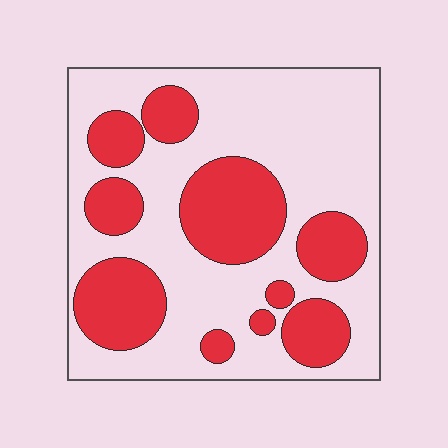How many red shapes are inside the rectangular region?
10.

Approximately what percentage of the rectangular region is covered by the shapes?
Approximately 35%.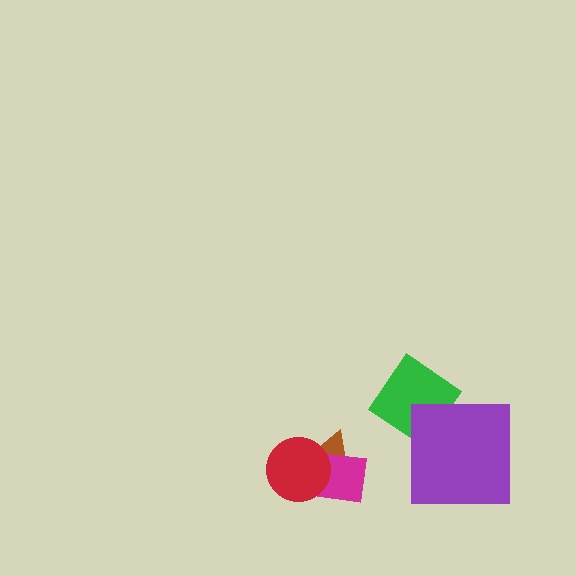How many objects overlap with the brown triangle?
2 objects overlap with the brown triangle.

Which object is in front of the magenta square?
The red circle is in front of the magenta square.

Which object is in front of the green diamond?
The purple square is in front of the green diamond.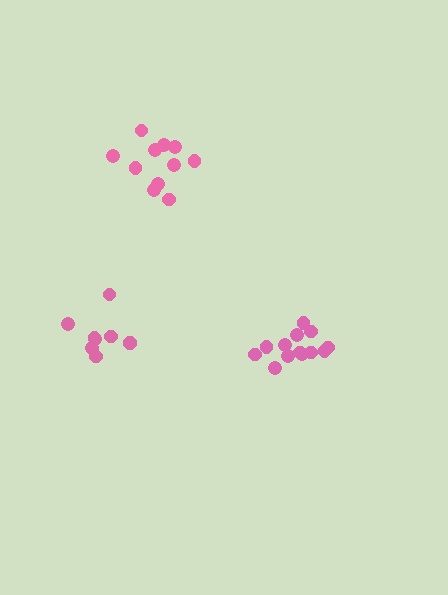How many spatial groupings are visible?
There are 3 spatial groupings.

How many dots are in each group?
Group 1: 11 dots, Group 2: 13 dots, Group 3: 9 dots (33 total).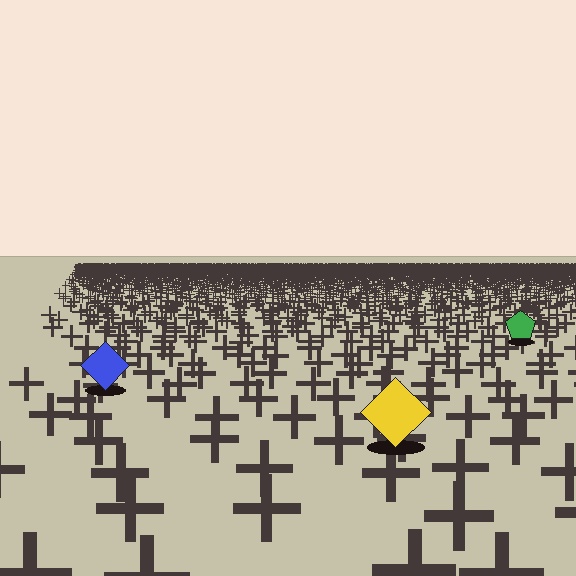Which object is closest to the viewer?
The yellow diamond is closest. The texture marks near it are larger and more spread out.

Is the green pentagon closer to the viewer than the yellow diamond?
No. The yellow diamond is closer — you can tell from the texture gradient: the ground texture is coarser near it.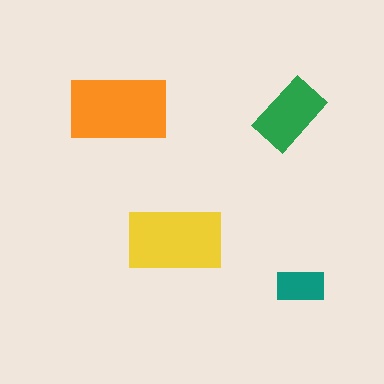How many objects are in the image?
There are 4 objects in the image.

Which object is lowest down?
The teal rectangle is bottommost.